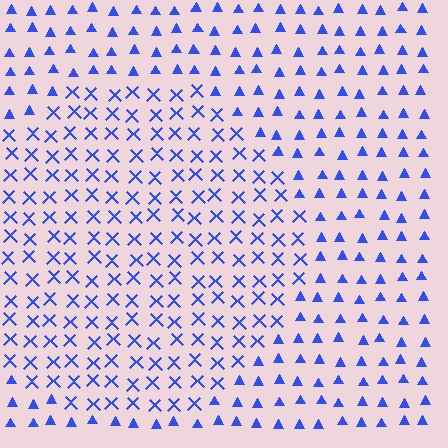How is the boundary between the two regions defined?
The boundary is defined by a change in element shape: X marks inside vs. triangles outside. All elements share the same color and spacing.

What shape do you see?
I see a circle.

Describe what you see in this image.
The image is filled with small blue elements arranged in a uniform grid. A circle-shaped region contains X marks, while the surrounding area contains triangles. The boundary is defined purely by the change in element shape.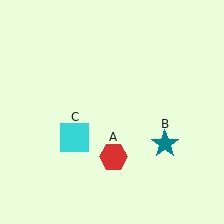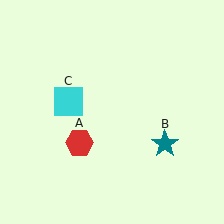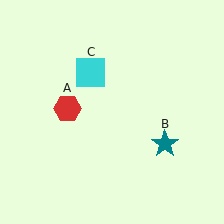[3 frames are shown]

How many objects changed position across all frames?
2 objects changed position: red hexagon (object A), cyan square (object C).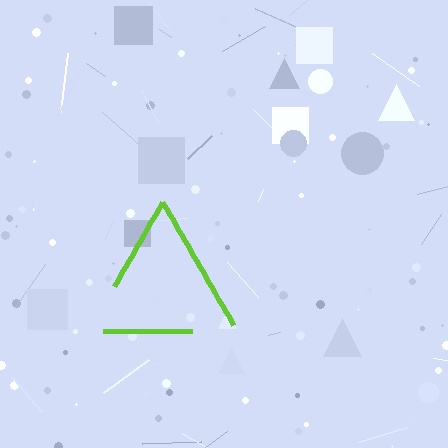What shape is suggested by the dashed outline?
The dashed outline suggests a triangle.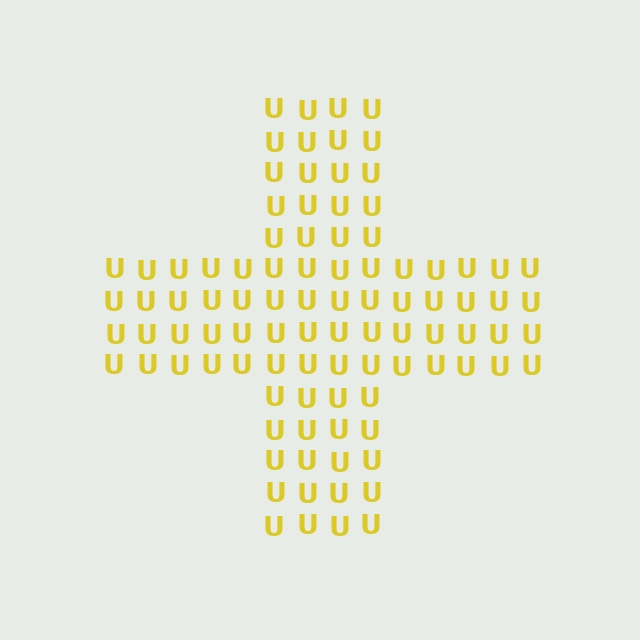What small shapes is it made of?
It is made of small letter U's.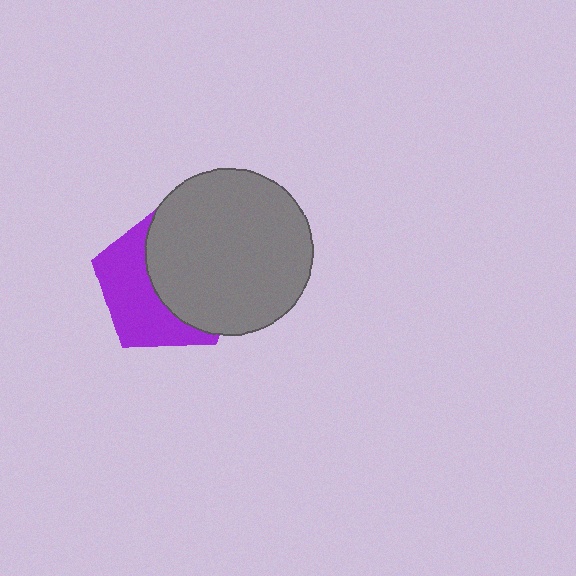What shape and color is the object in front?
The object in front is a gray circle.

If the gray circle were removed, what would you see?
You would see the complete purple pentagon.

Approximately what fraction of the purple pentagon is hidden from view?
Roughly 55% of the purple pentagon is hidden behind the gray circle.